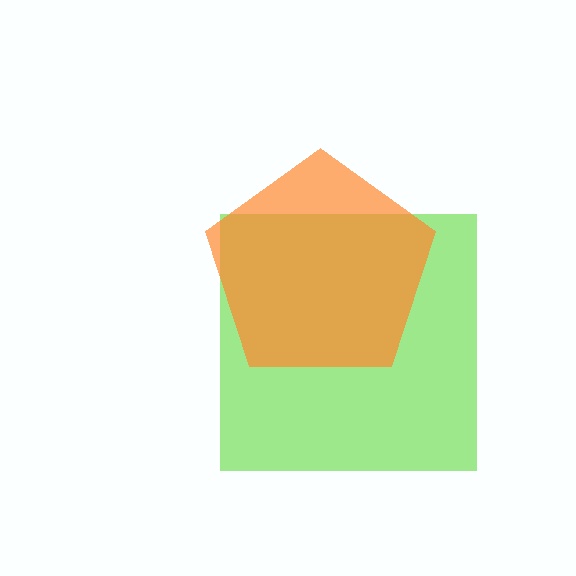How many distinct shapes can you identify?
There are 2 distinct shapes: a lime square, an orange pentagon.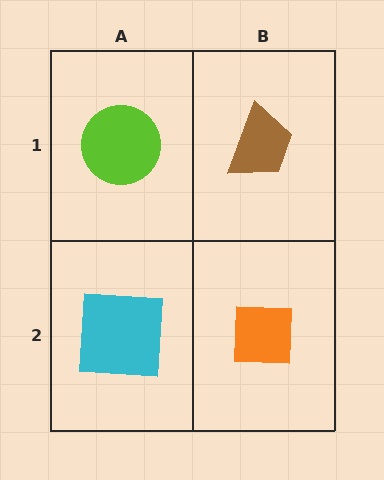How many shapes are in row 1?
2 shapes.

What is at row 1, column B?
A brown trapezoid.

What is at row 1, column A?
A lime circle.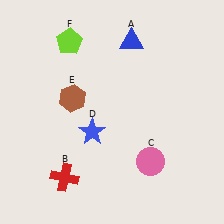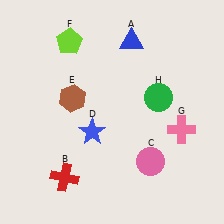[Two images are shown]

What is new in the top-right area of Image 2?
A green circle (H) was added in the top-right area of Image 2.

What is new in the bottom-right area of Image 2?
A pink cross (G) was added in the bottom-right area of Image 2.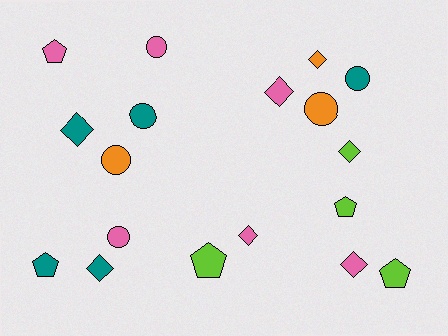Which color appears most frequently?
Pink, with 6 objects.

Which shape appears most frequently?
Diamond, with 7 objects.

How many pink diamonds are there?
There are 3 pink diamonds.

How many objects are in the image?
There are 18 objects.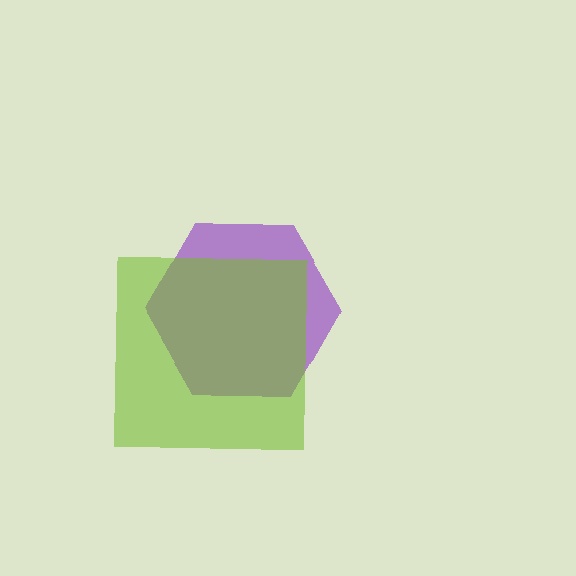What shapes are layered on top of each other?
The layered shapes are: a purple hexagon, a lime square.